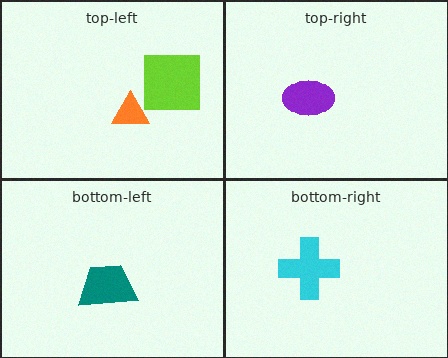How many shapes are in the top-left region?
2.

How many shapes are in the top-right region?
1.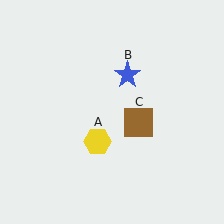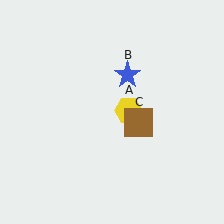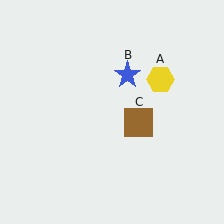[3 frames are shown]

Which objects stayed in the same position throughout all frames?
Blue star (object B) and brown square (object C) remained stationary.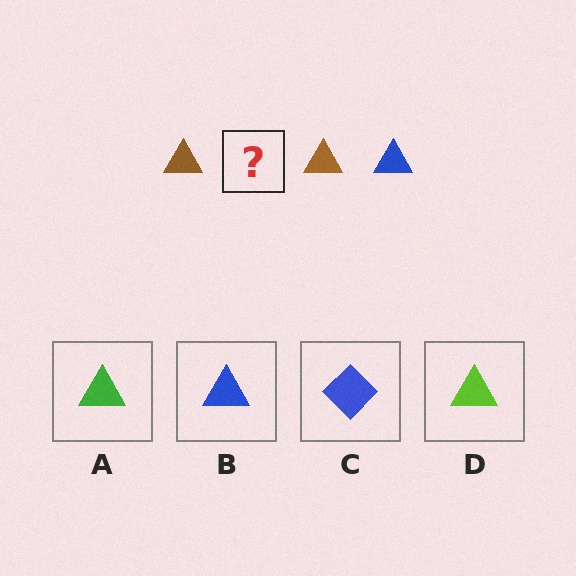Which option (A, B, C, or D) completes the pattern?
B.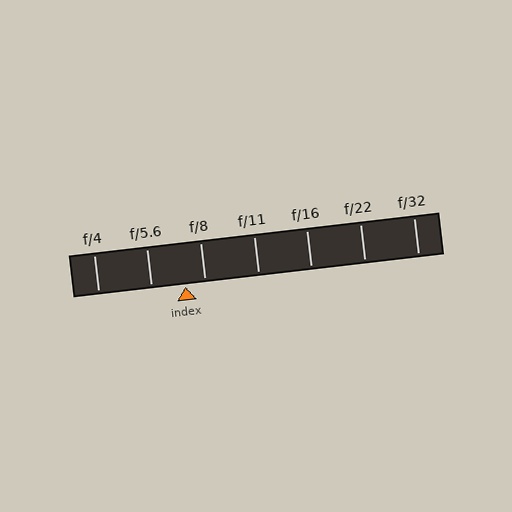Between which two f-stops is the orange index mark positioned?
The index mark is between f/5.6 and f/8.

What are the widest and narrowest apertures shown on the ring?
The widest aperture shown is f/4 and the narrowest is f/32.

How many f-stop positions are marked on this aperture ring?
There are 7 f-stop positions marked.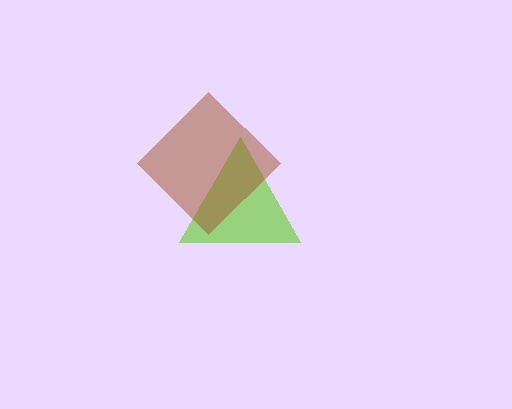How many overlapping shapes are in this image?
There are 2 overlapping shapes in the image.